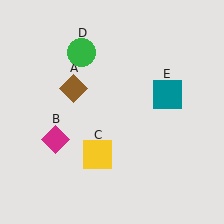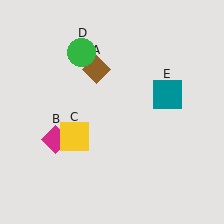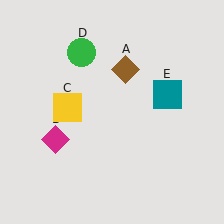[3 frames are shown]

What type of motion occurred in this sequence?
The brown diamond (object A), yellow square (object C) rotated clockwise around the center of the scene.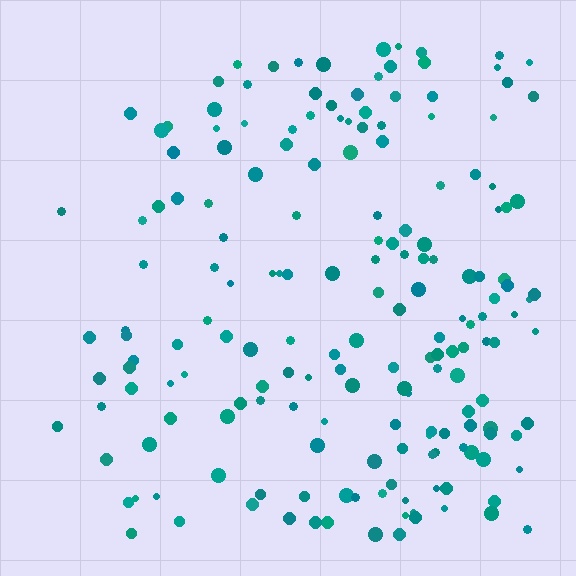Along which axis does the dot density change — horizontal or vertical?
Horizontal.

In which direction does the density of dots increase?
From left to right, with the right side densest.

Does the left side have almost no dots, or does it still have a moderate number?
Still a moderate number, just noticeably fewer than the right.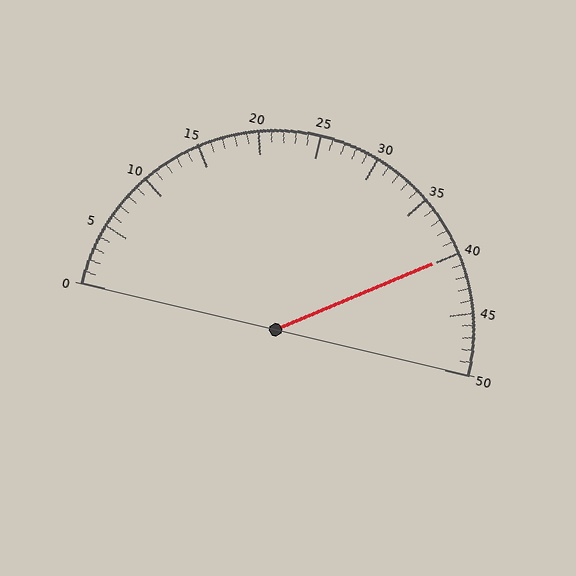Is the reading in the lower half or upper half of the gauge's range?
The reading is in the upper half of the range (0 to 50).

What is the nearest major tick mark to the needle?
The nearest major tick mark is 40.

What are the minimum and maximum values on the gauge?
The gauge ranges from 0 to 50.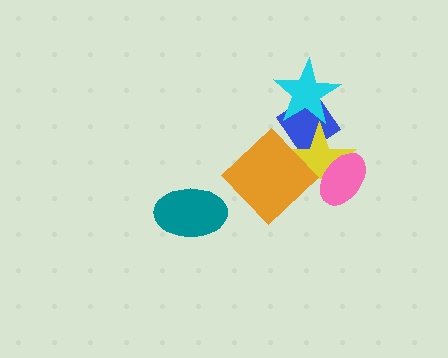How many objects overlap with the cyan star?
1 object overlaps with the cyan star.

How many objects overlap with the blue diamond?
3 objects overlap with the blue diamond.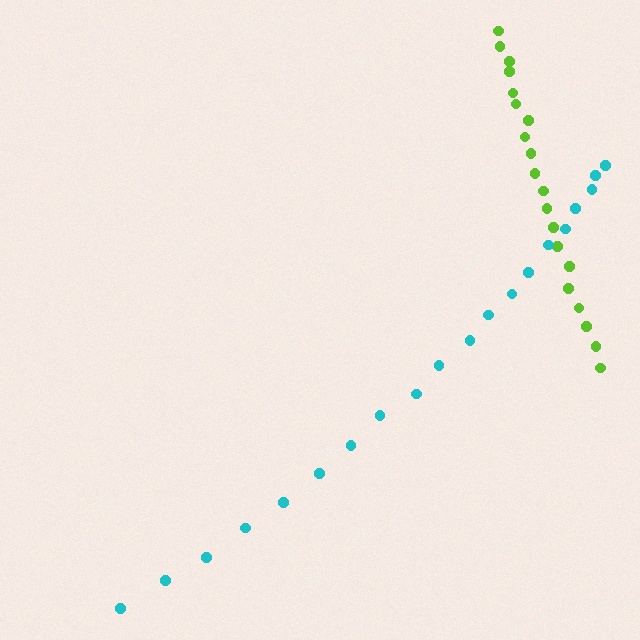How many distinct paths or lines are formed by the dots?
There are 2 distinct paths.